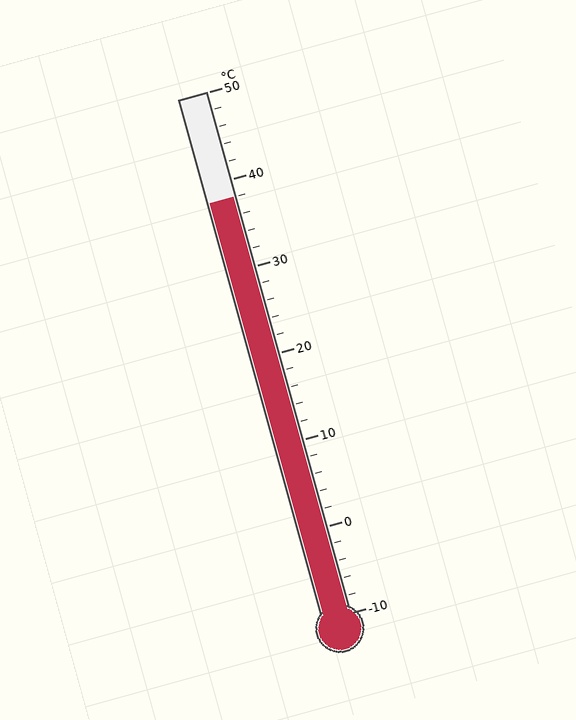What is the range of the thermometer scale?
The thermometer scale ranges from -10°C to 50°C.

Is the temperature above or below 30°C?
The temperature is above 30°C.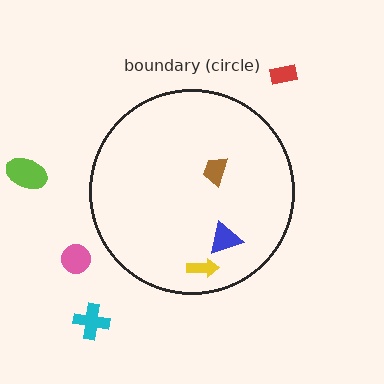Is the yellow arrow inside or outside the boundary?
Inside.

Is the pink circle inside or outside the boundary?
Outside.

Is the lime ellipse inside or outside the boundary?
Outside.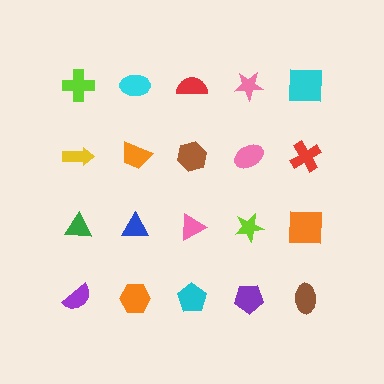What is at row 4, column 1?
A purple semicircle.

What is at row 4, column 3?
A cyan pentagon.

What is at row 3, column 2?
A blue triangle.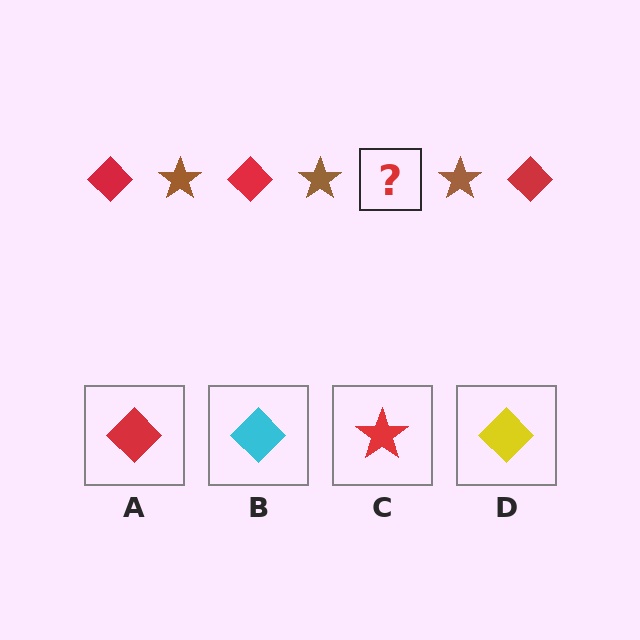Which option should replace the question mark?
Option A.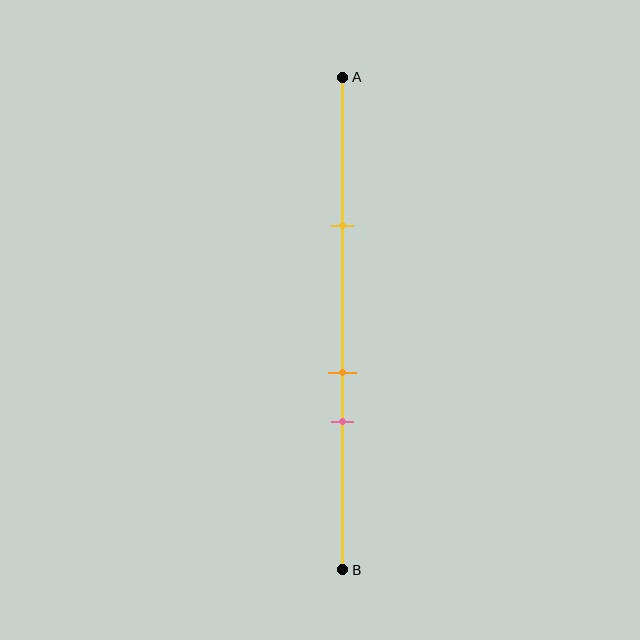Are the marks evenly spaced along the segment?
No, the marks are not evenly spaced.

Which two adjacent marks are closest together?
The orange and pink marks are the closest adjacent pair.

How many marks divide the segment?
There are 3 marks dividing the segment.